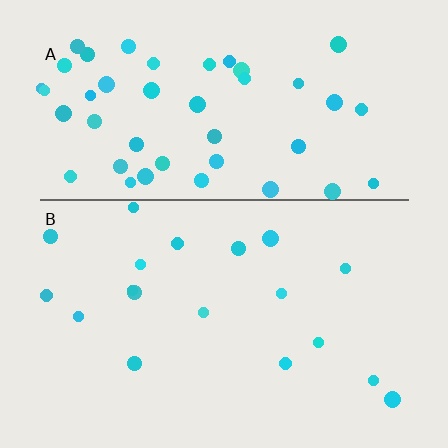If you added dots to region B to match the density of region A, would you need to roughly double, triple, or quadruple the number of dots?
Approximately double.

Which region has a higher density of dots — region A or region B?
A (the top).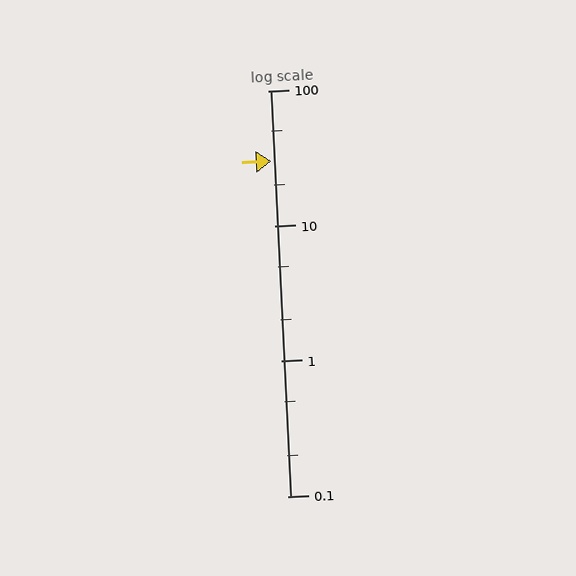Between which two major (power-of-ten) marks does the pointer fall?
The pointer is between 10 and 100.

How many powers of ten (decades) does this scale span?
The scale spans 3 decades, from 0.1 to 100.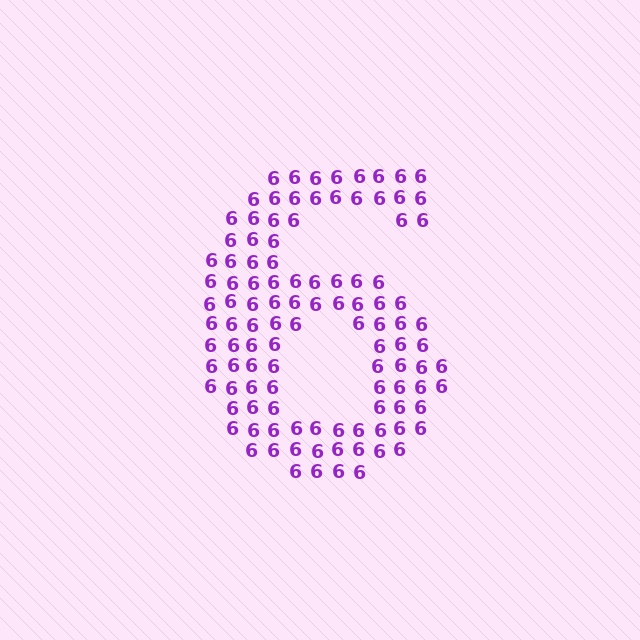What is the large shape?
The large shape is the digit 6.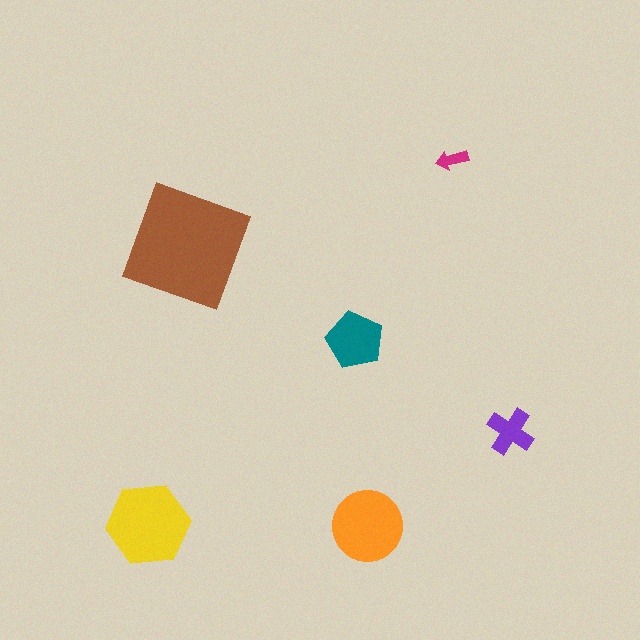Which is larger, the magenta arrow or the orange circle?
The orange circle.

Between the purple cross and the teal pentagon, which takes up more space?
The teal pentagon.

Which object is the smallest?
The magenta arrow.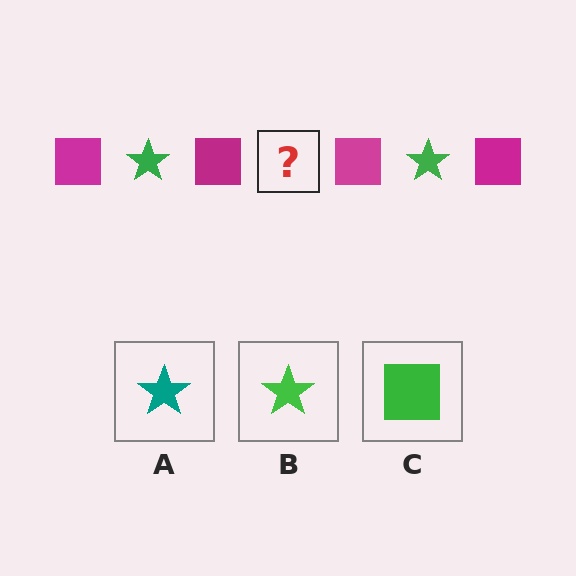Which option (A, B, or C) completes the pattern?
B.